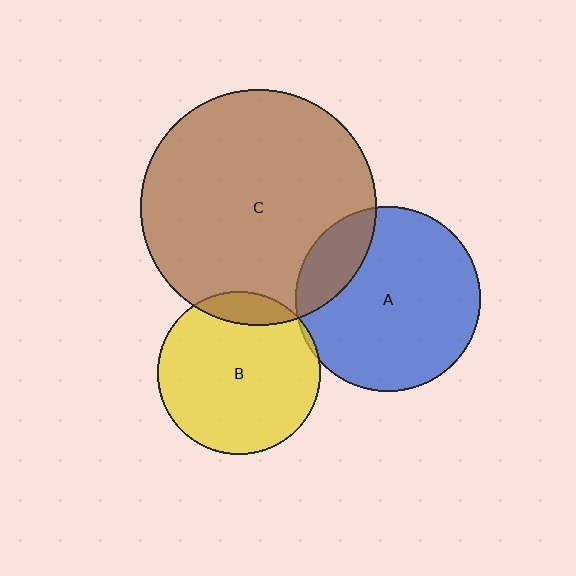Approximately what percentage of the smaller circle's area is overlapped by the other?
Approximately 5%.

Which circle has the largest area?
Circle C (brown).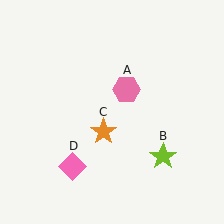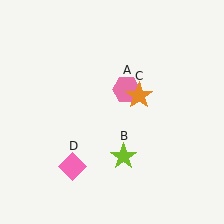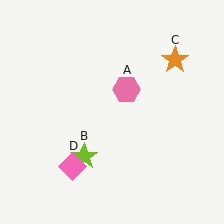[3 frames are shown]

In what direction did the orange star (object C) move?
The orange star (object C) moved up and to the right.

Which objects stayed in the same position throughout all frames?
Pink hexagon (object A) and pink diamond (object D) remained stationary.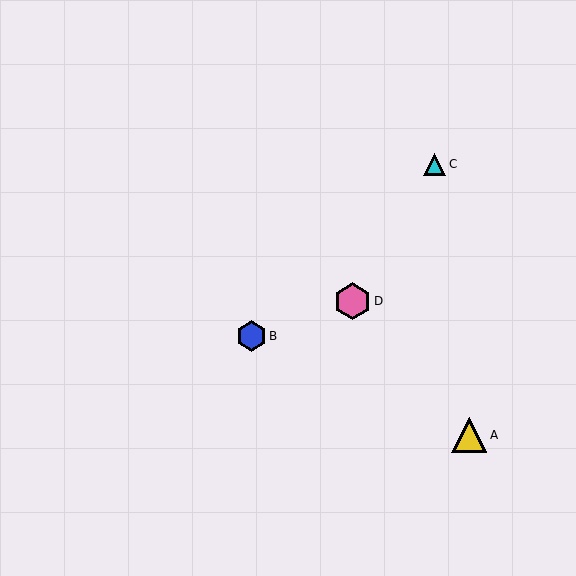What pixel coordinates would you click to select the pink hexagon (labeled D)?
Click at (352, 301) to select the pink hexagon D.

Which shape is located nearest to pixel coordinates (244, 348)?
The blue hexagon (labeled B) at (251, 336) is nearest to that location.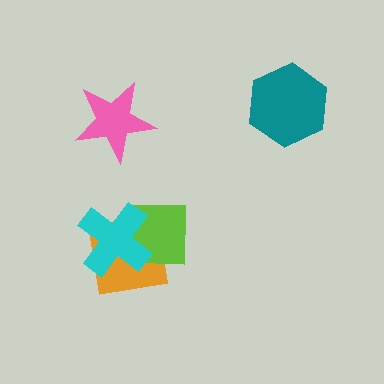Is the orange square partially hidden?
Yes, it is partially covered by another shape.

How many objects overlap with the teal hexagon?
0 objects overlap with the teal hexagon.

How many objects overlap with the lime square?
2 objects overlap with the lime square.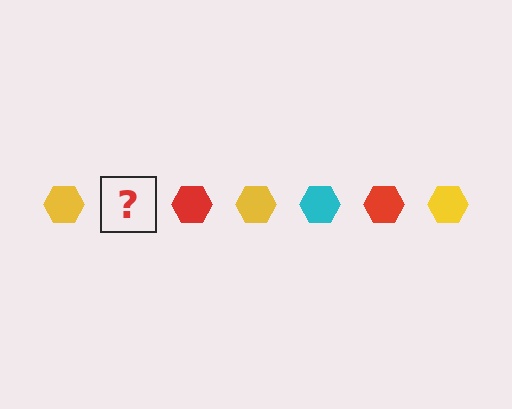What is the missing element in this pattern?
The missing element is a cyan hexagon.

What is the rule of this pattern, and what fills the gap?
The rule is that the pattern cycles through yellow, cyan, red hexagons. The gap should be filled with a cyan hexagon.